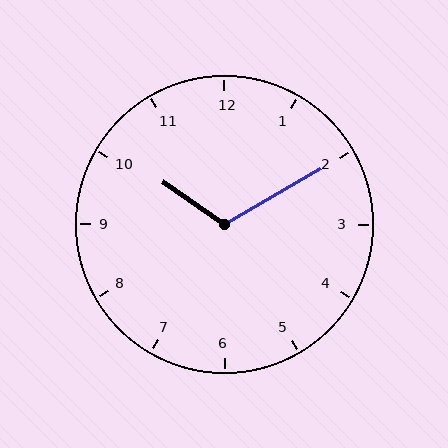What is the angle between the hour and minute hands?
Approximately 115 degrees.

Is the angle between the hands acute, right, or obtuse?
It is obtuse.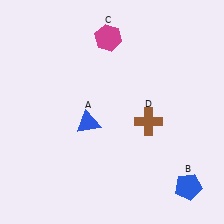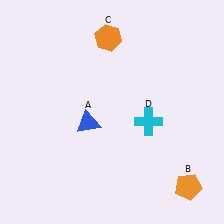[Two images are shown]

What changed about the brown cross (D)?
In Image 1, D is brown. In Image 2, it changed to cyan.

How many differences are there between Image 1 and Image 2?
There are 3 differences between the two images.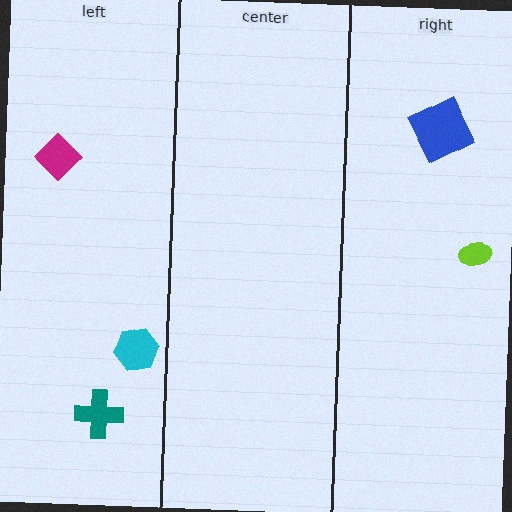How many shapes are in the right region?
2.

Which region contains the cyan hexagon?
The left region.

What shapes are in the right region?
The lime ellipse, the blue square.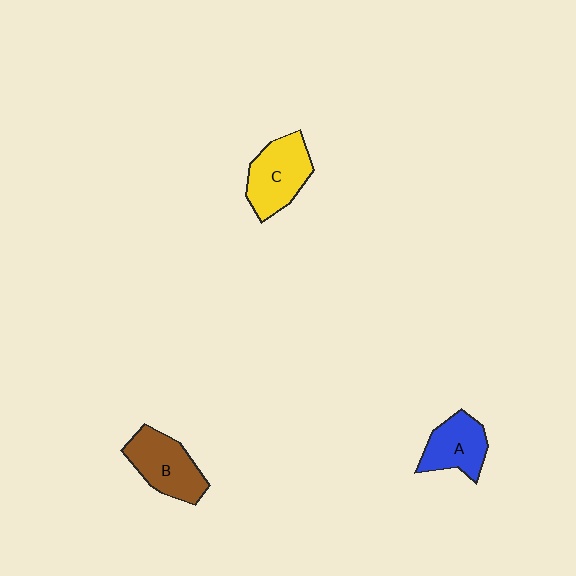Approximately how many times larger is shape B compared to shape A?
Approximately 1.2 times.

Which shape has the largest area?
Shape C (yellow).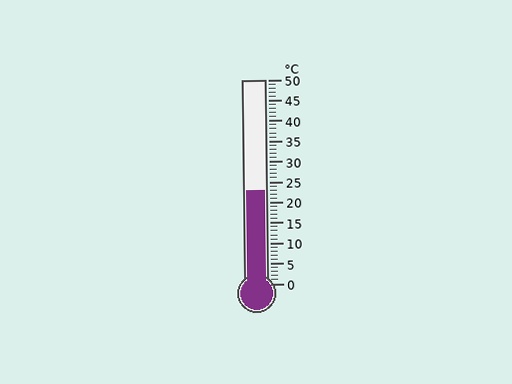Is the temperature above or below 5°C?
The temperature is above 5°C.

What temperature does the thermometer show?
The thermometer shows approximately 23°C.